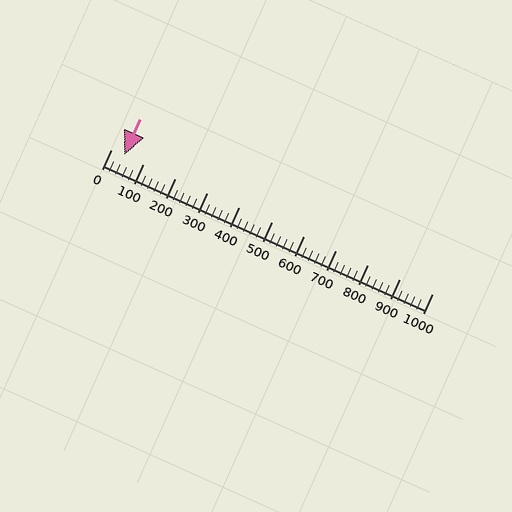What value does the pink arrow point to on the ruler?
The pink arrow points to approximately 40.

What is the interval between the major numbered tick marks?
The major tick marks are spaced 100 units apart.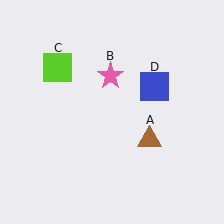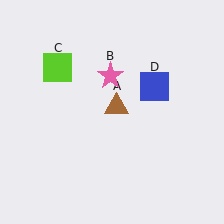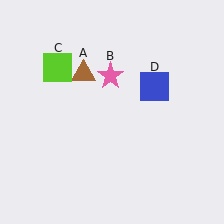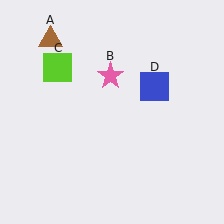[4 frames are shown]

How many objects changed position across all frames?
1 object changed position: brown triangle (object A).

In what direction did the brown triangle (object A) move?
The brown triangle (object A) moved up and to the left.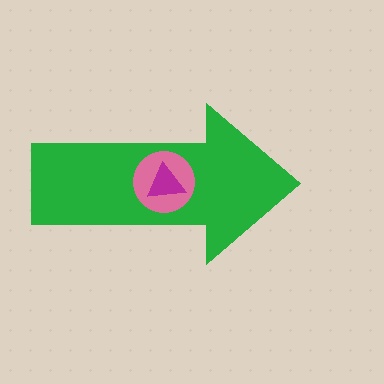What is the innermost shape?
The magenta triangle.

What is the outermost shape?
The green arrow.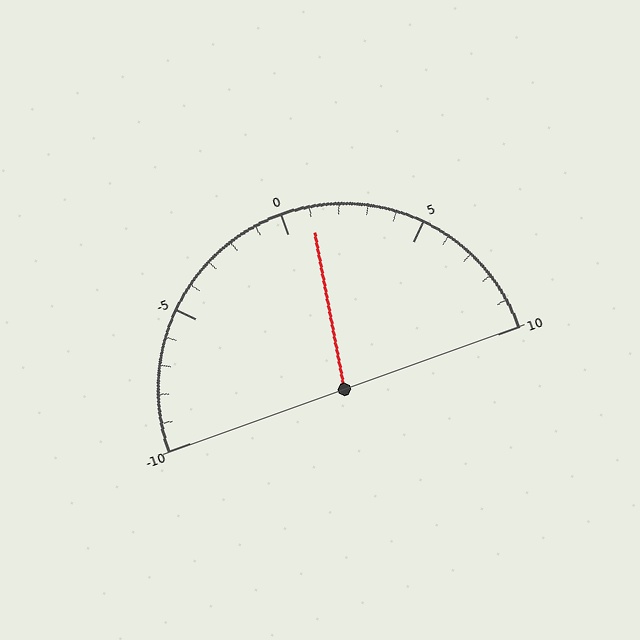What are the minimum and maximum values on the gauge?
The gauge ranges from -10 to 10.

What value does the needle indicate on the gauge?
The needle indicates approximately 1.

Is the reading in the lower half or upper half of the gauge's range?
The reading is in the upper half of the range (-10 to 10).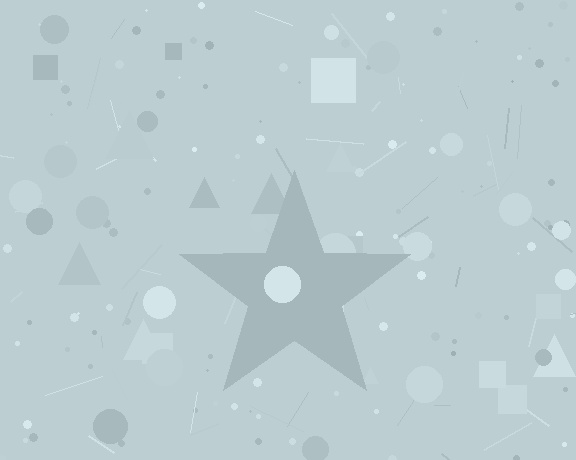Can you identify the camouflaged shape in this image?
The camouflaged shape is a star.